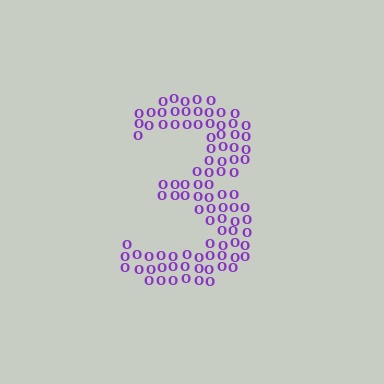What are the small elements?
The small elements are letter O's.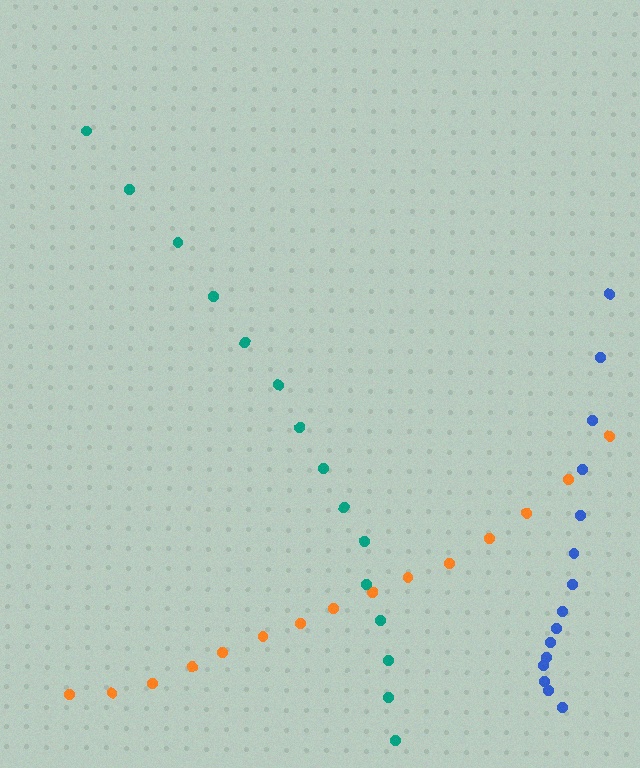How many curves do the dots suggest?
There are 3 distinct paths.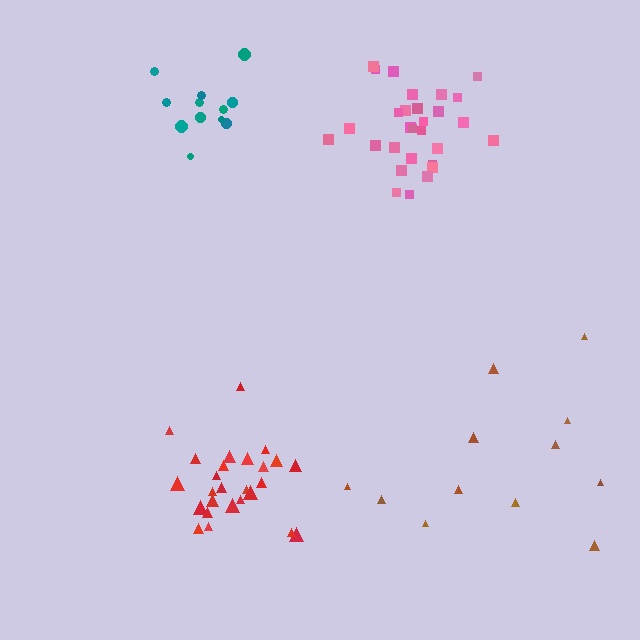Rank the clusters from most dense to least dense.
red, pink, teal, brown.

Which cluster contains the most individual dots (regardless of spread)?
Pink (29).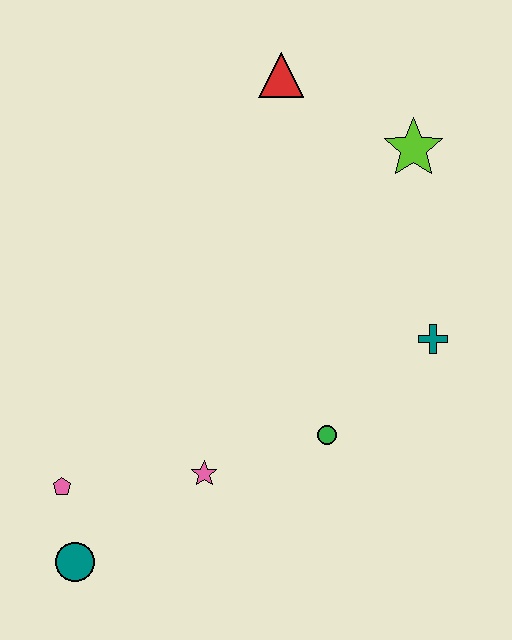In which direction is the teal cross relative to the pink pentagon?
The teal cross is to the right of the pink pentagon.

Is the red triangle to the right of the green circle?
No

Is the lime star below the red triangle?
Yes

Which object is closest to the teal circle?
The pink pentagon is closest to the teal circle.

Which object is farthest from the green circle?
The red triangle is farthest from the green circle.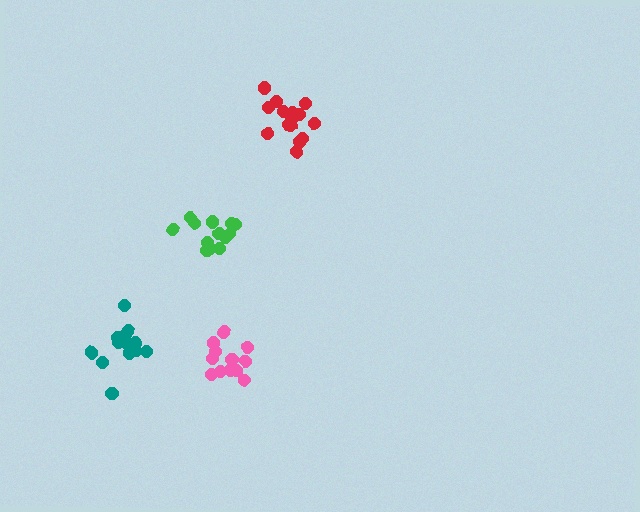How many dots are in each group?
Group 1: 13 dots, Group 2: 15 dots, Group 3: 12 dots, Group 4: 15 dots (55 total).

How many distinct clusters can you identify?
There are 4 distinct clusters.